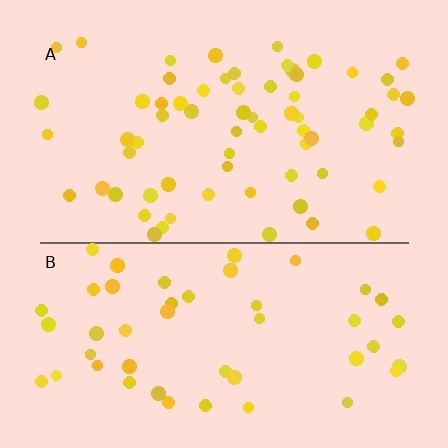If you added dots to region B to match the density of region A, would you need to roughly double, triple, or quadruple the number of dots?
Approximately double.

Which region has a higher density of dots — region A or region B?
A (the top).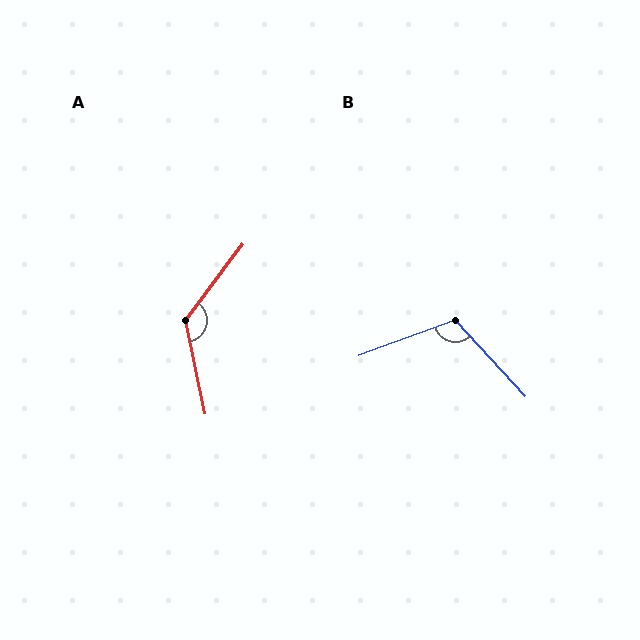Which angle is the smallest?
B, at approximately 112 degrees.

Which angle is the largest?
A, at approximately 131 degrees.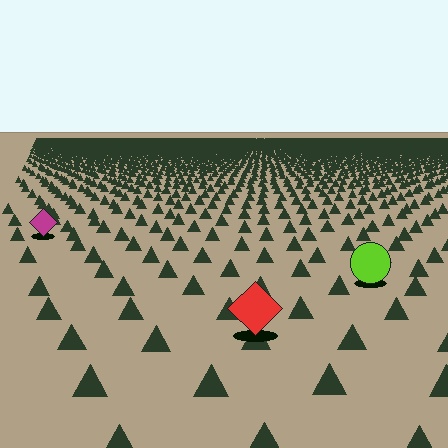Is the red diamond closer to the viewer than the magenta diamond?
Yes. The red diamond is closer — you can tell from the texture gradient: the ground texture is coarser near it.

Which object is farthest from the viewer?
The magenta diamond is farthest from the viewer. It appears smaller and the ground texture around it is denser.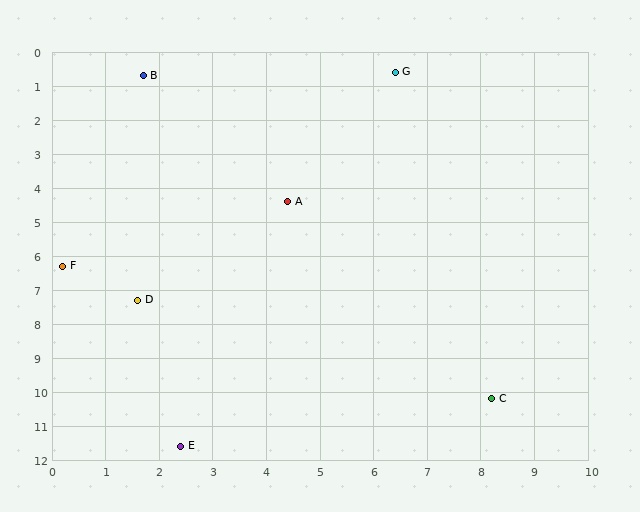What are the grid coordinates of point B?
Point B is at approximately (1.7, 0.7).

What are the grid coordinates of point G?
Point G is at approximately (6.4, 0.6).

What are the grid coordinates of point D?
Point D is at approximately (1.6, 7.3).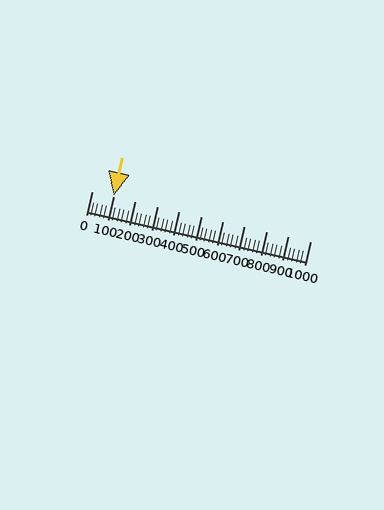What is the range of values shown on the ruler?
The ruler shows values from 0 to 1000.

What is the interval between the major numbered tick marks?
The major tick marks are spaced 100 units apart.